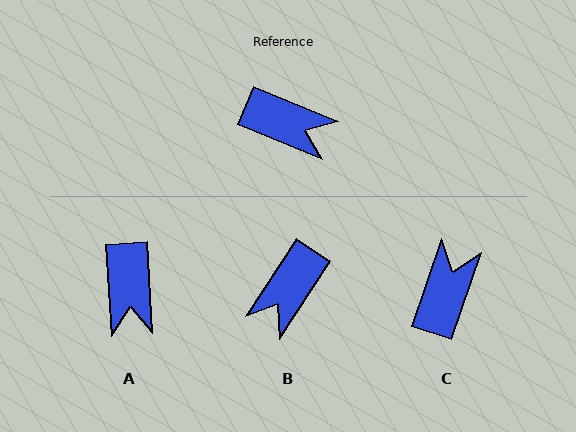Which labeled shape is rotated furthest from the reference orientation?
B, about 101 degrees away.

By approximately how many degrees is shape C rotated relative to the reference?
Approximately 94 degrees counter-clockwise.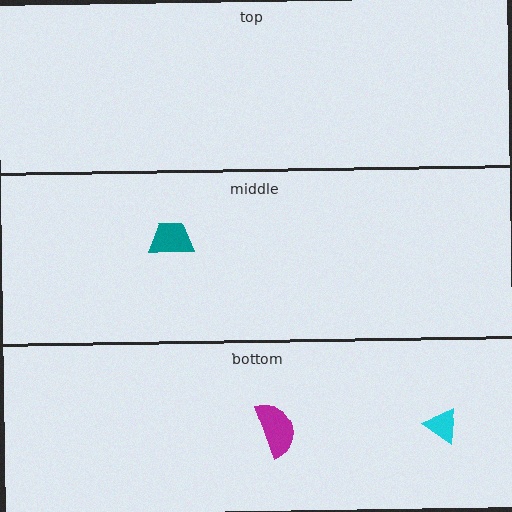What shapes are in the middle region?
The teal trapezoid.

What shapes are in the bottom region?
The cyan triangle, the magenta semicircle.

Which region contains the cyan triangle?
The bottom region.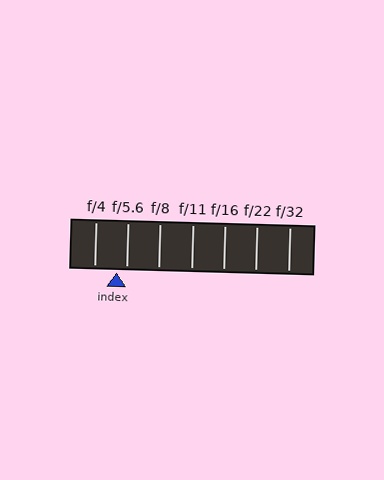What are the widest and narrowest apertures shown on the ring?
The widest aperture shown is f/4 and the narrowest is f/32.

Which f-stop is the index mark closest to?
The index mark is closest to f/5.6.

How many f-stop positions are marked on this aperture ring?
There are 7 f-stop positions marked.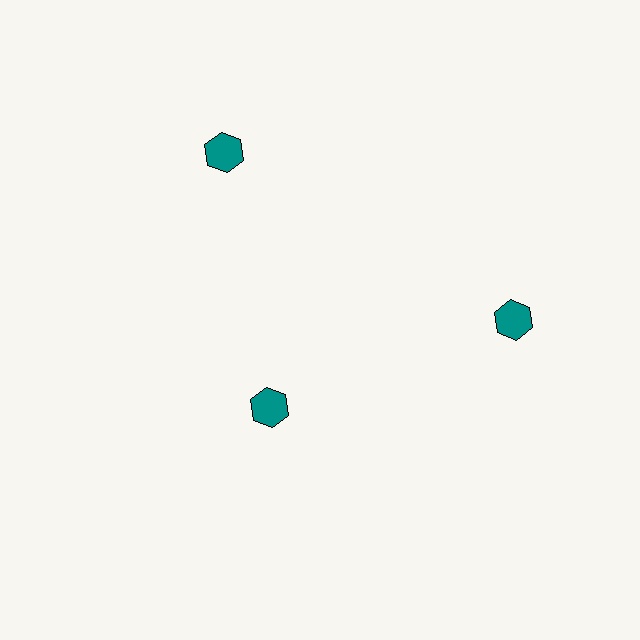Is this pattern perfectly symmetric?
No. The 3 teal hexagons are arranged in a ring, but one element near the 7 o'clock position is pulled inward toward the center, breaking the 3-fold rotational symmetry.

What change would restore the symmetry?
The symmetry would be restored by moving it outward, back onto the ring so that all 3 hexagons sit at equal angles and equal distance from the center.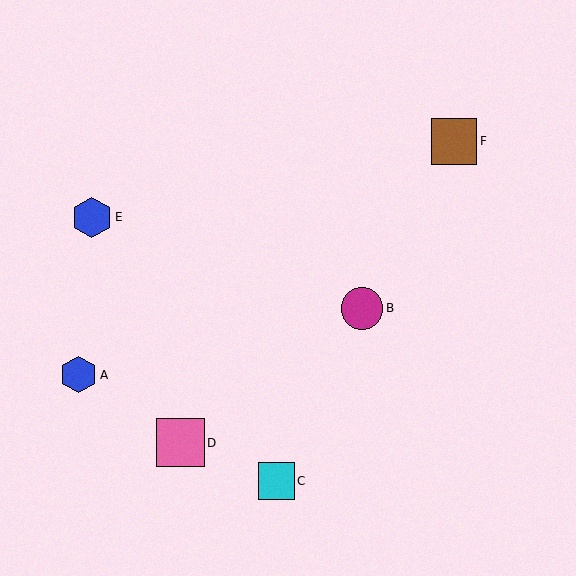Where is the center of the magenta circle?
The center of the magenta circle is at (362, 308).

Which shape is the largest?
The pink square (labeled D) is the largest.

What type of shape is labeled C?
Shape C is a cyan square.